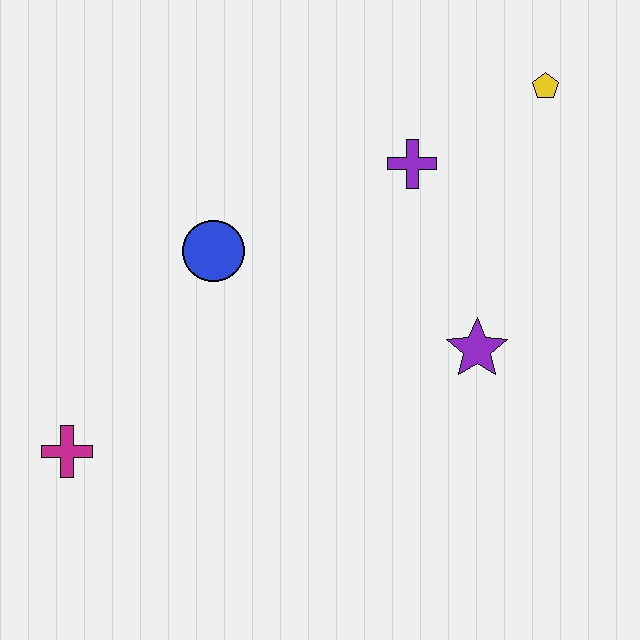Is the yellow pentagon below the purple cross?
No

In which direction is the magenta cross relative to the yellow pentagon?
The magenta cross is to the left of the yellow pentagon.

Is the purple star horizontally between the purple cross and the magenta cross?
No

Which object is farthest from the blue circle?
The yellow pentagon is farthest from the blue circle.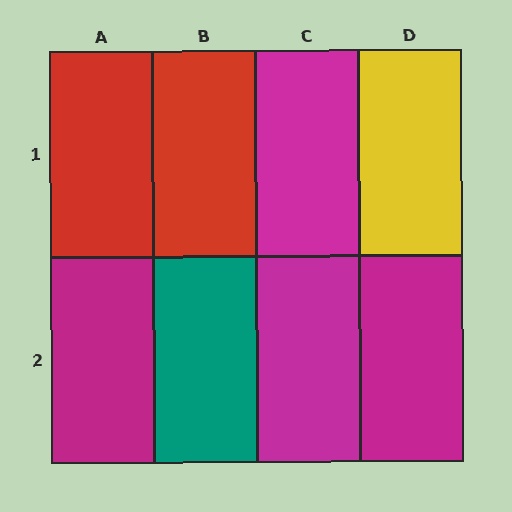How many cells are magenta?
4 cells are magenta.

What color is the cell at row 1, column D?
Yellow.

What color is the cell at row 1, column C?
Magenta.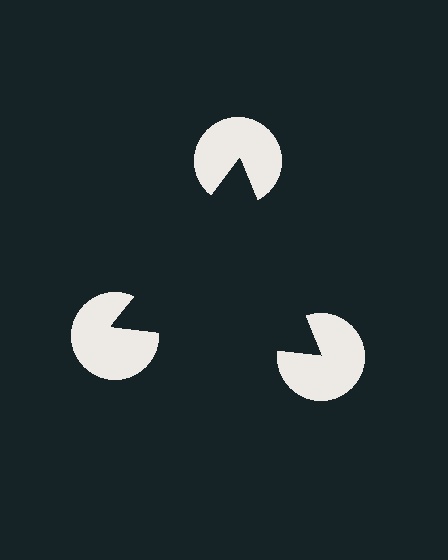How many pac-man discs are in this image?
There are 3 — one at each vertex of the illusory triangle.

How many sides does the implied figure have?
3 sides.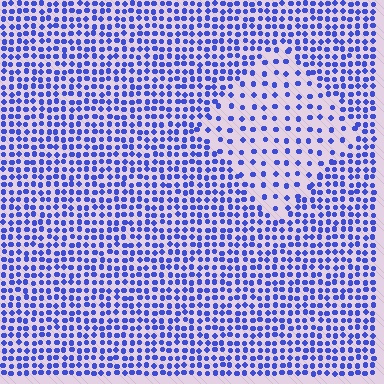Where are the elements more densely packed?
The elements are more densely packed outside the diamond boundary.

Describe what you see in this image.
The image contains small blue elements arranged at two different densities. A diamond-shaped region is visible where the elements are less densely packed than the surrounding area.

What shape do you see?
I see a diamond.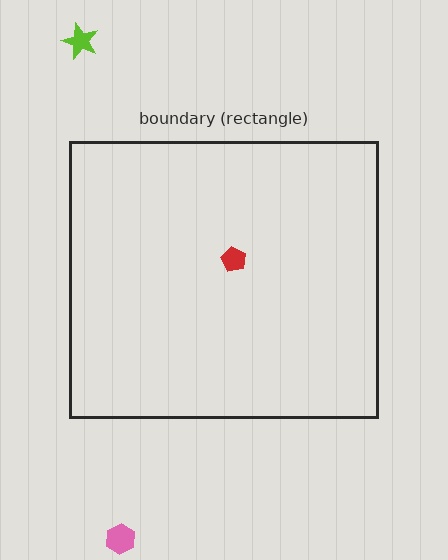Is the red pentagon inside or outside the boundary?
Inside.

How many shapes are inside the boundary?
1 inside, 2 outside.